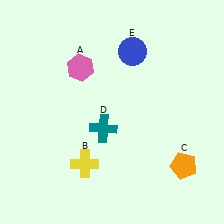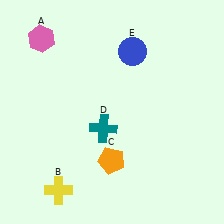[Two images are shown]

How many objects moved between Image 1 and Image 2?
3 objects moved between the two images.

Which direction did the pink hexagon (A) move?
The pink hexagon (A) moved left.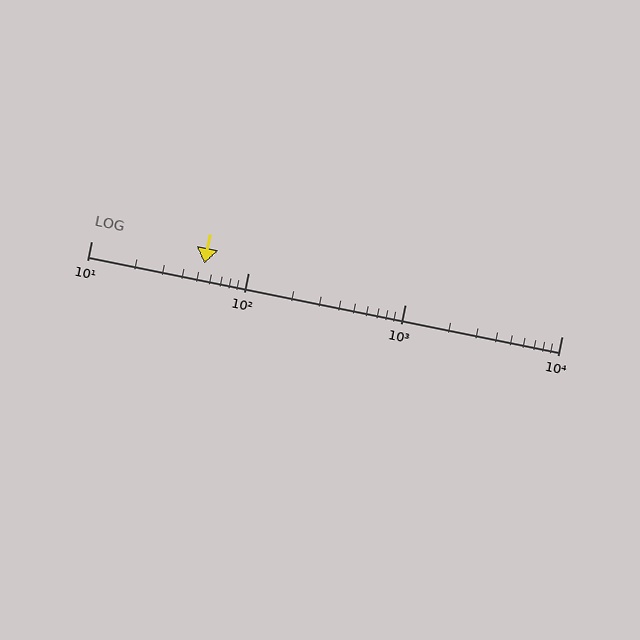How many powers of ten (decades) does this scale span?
The scale spans 3 decades, from 10 to 10000.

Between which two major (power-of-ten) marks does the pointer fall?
The pointer is between 10 and 100.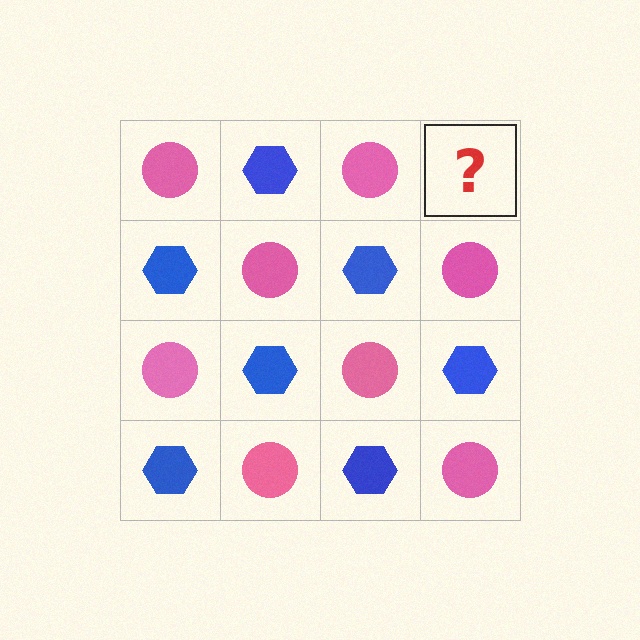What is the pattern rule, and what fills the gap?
The rule is that it alternates pink circle and blue hexagon in a checkerboard pattern. The gap should be filled with a blue hexagon.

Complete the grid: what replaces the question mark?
The question mark should be replaced with a blue hexagon.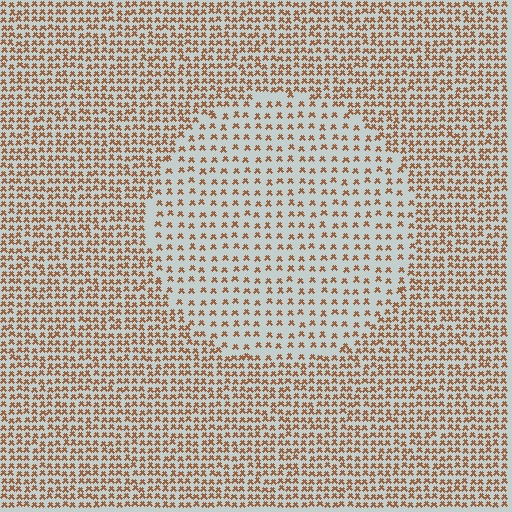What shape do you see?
I see a circle.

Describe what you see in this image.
The image contains small brown elements arranged at two different densities. A circle-shaped region is visible where the elements are less densely packed than the surrounding area.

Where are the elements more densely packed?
The elements are more densely packed outside the circle boundary.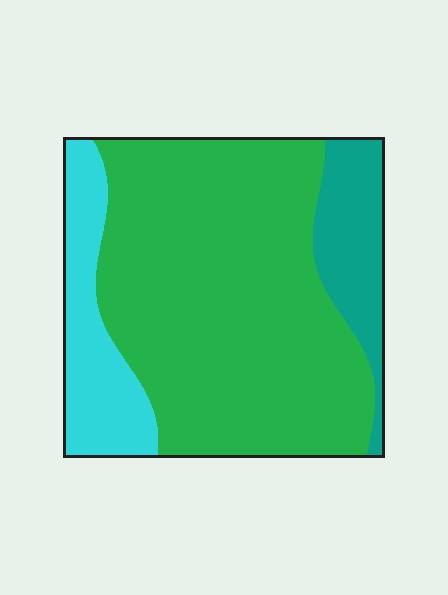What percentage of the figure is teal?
Teal covers about 15% of the figure.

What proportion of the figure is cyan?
Cyan takes up about one sixth (1/6) of the figure.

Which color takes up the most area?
Green, at roughly 70%.